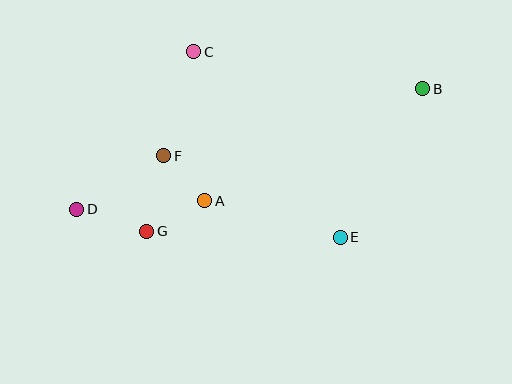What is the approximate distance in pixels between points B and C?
The distance between B and C is approximately 232 pixels.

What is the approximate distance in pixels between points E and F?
The distance between E and F is approximately 195 pixels.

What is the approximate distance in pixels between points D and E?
The distance between D and E is approximately 265 pixels.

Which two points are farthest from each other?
Points B and D are farthest from each other.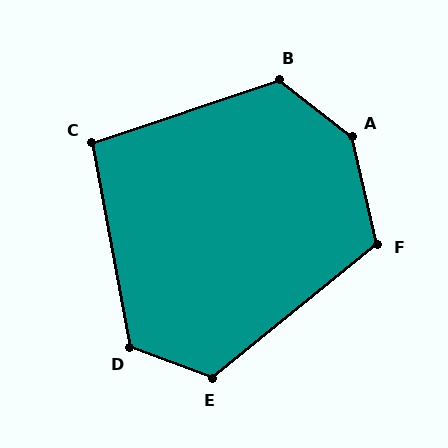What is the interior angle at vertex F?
Approximately 116 degrees (obtuse).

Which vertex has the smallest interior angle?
C, at approximately 98 degrees.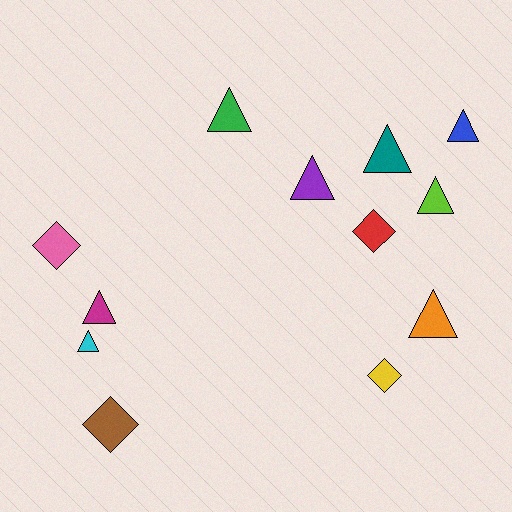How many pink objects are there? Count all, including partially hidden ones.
There is 1 pink object.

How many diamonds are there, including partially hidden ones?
There are 4 diamonds.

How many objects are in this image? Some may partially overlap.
There are 12 objects.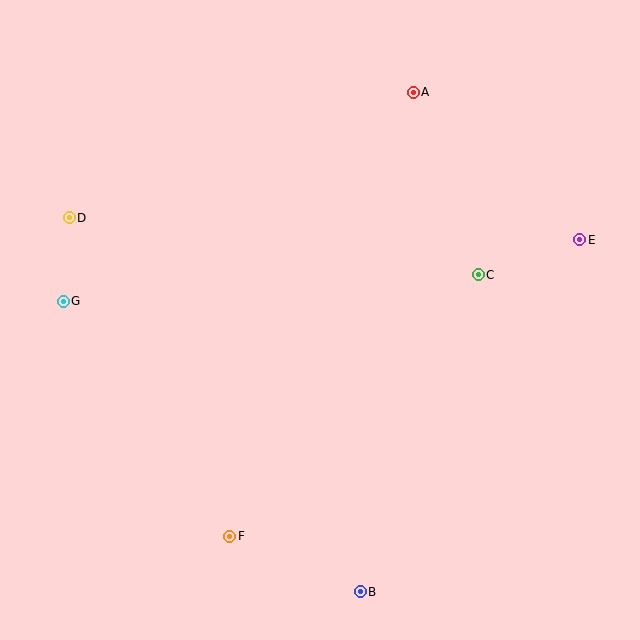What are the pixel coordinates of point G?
Point G is at (63, 301).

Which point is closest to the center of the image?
Point C at (478, 275) is closest to the center.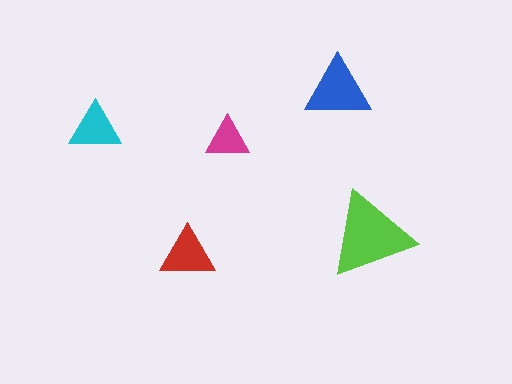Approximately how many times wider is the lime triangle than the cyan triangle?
About 1.5 times wider.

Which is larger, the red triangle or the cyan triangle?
The red one.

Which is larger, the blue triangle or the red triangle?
The blue one.